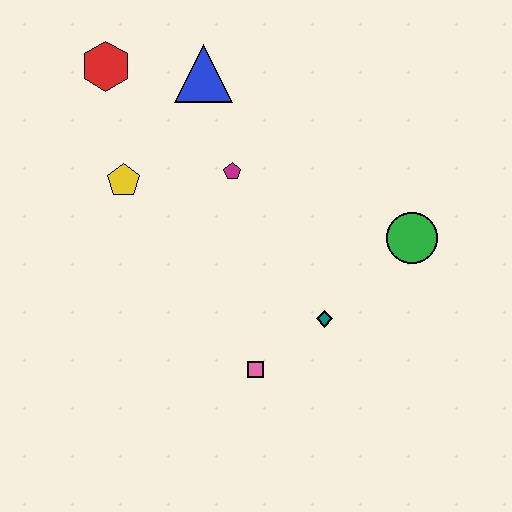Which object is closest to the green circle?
The teal diamond is closest to the green circle.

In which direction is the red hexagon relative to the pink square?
The red hexagon is above the pink square.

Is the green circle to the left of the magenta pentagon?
No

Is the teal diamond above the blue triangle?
No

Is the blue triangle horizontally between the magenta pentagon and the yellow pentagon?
Yes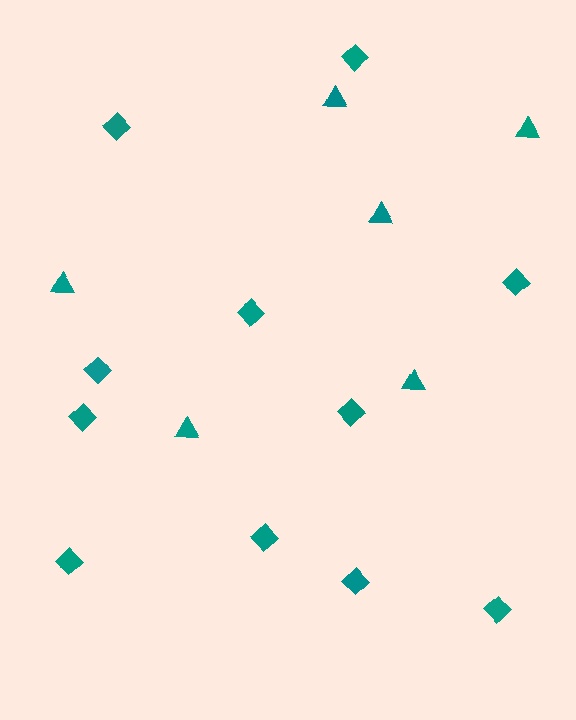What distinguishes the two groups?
There are 2 groups: one group of diamonds (11) and one group of triangles (6).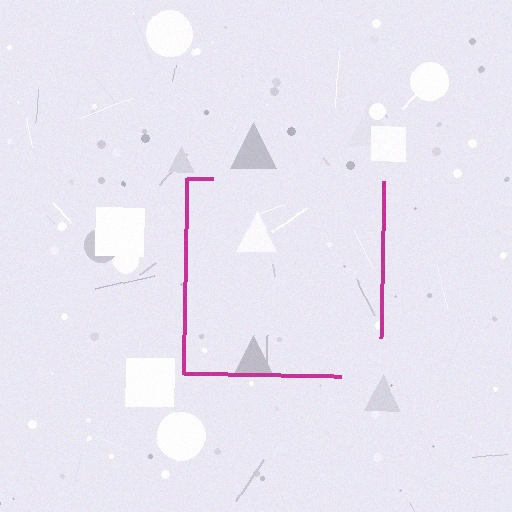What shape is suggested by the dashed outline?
The dashed outline suggests a square.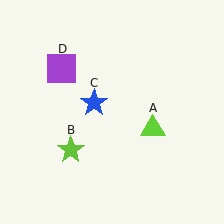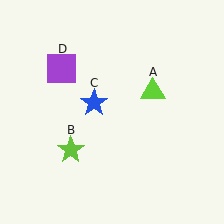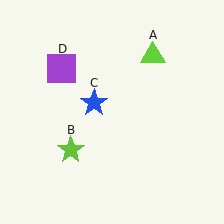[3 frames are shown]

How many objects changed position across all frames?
1 object changed position: lime triangle (object A).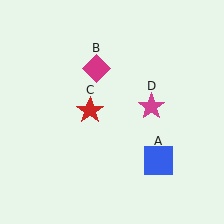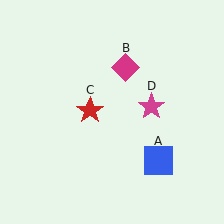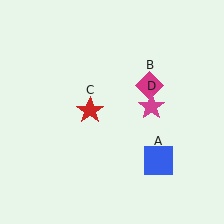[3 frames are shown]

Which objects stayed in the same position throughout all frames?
Blue square (object A) and red star (object C) and magenta star (object D) remained stationary.